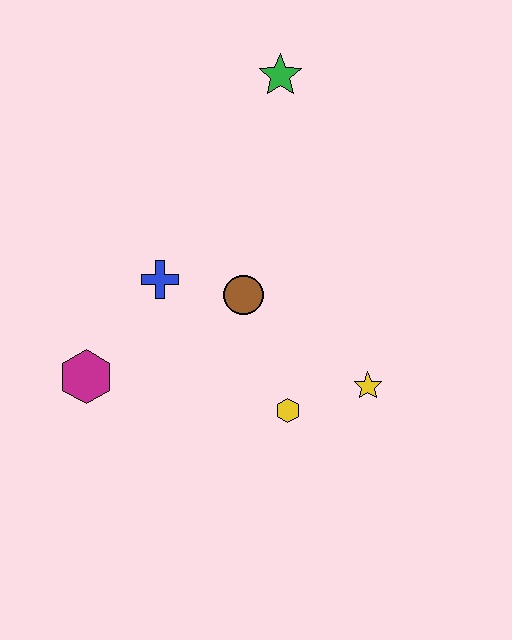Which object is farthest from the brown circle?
The green star is farthest from the brown circle.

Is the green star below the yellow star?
No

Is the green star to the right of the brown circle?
Yes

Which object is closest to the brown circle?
The blue cross is closest to the brown circle.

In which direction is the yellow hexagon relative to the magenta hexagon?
The yellow hexagon is to the right of the magenta hexagon.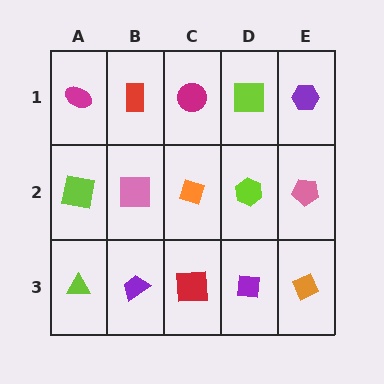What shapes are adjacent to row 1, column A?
A lime square (row 2, column A), a red rectangle (row 1, column B).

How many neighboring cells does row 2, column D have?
4.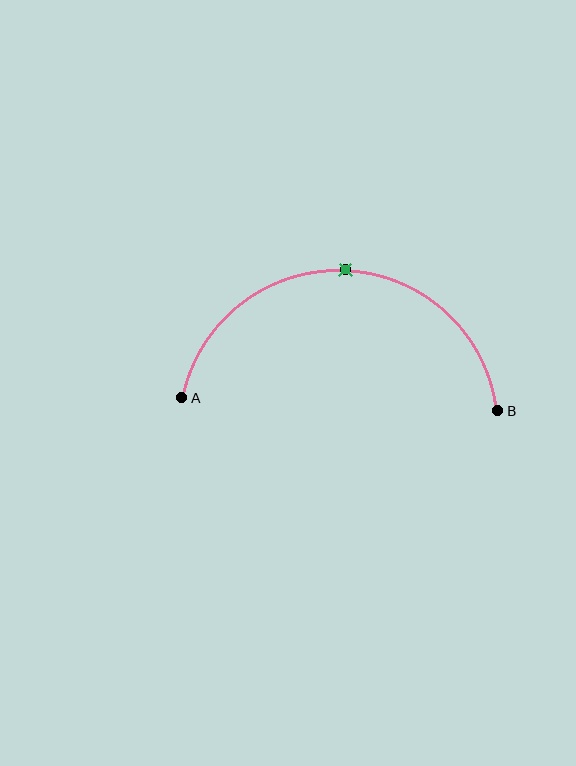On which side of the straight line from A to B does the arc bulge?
The arc bulges above the straight line connecting A and B.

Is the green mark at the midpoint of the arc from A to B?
Yes. The green mark lies on the arc at equal arc-length from both A and B — it is the arc midpoint.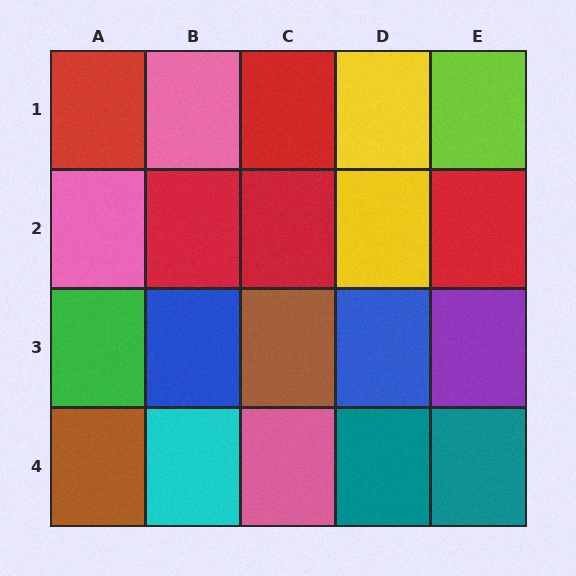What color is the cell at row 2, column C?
Red.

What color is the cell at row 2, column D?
Yellow.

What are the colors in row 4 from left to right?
Brown, cyan, pink, teal, teal.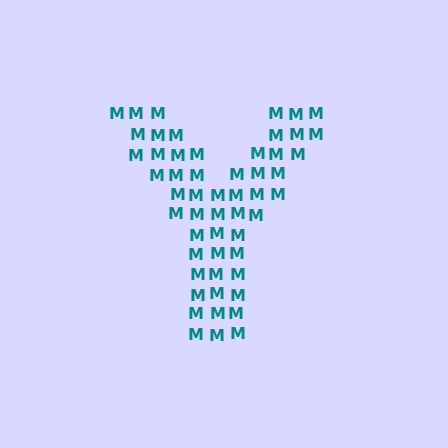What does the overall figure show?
The overall figure shows the letter Y.